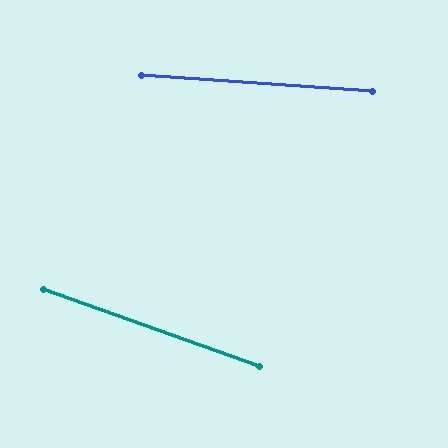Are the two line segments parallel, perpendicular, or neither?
Neither parallel nor perpendicular — they differ by about 16°.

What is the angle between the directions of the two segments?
Approximately 16 degrees.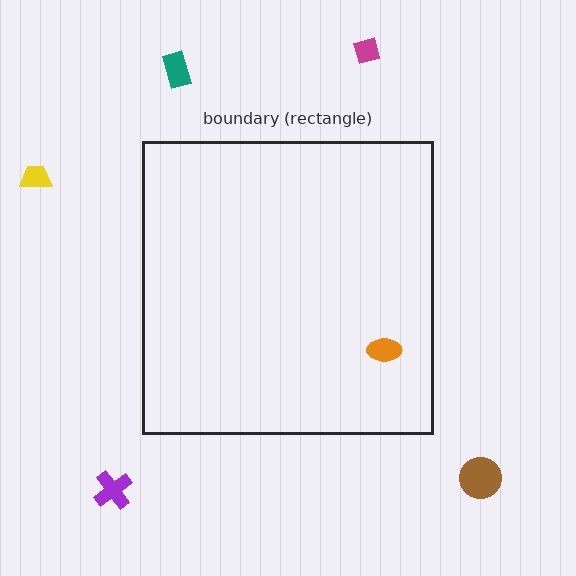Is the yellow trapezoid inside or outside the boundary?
Outside.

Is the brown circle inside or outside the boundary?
Outside.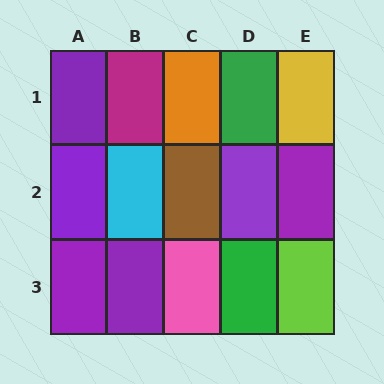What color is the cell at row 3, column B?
Purple.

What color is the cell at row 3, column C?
Pink.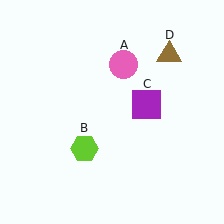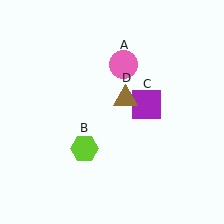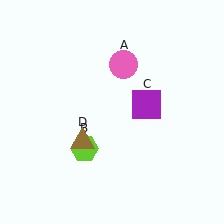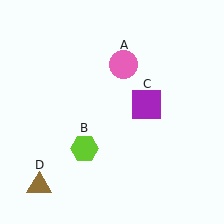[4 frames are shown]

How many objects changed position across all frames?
1 object changed position: brown triangle (object D).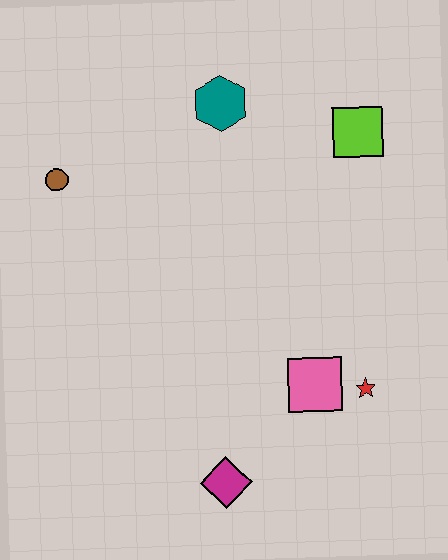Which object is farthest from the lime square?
The magenta diamond is farthest from the lime square.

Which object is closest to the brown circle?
The teal hexagon is closest to the brown circle.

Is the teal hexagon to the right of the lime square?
No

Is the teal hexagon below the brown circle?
No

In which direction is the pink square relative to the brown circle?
The pink square is to the right of the brown circle.